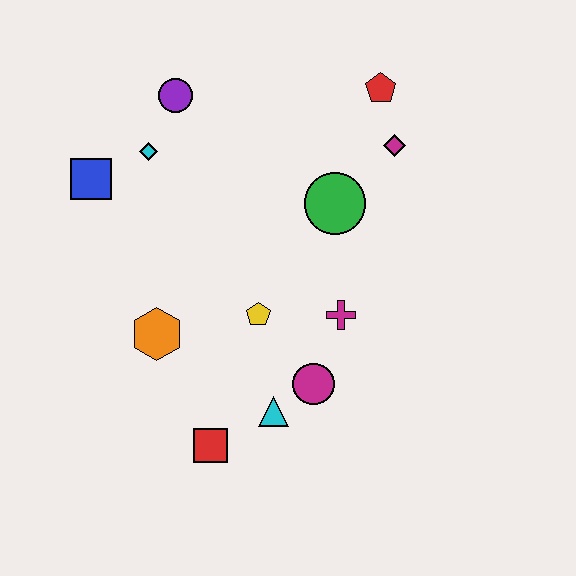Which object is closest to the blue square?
The cyan diamond is closest to the blue square.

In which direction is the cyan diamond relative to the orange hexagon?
The cyan diamond is above the orange hexagon.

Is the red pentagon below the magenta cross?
No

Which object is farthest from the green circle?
The red square is farthest from the green circle.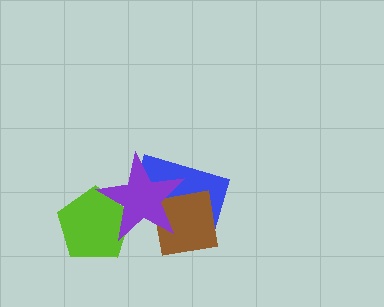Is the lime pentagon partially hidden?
Yes, it is partially covered by another shape.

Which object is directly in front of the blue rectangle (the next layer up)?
The brown square is directly in front of the blue rectangle.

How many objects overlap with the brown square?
2 objects overlap with the brown square.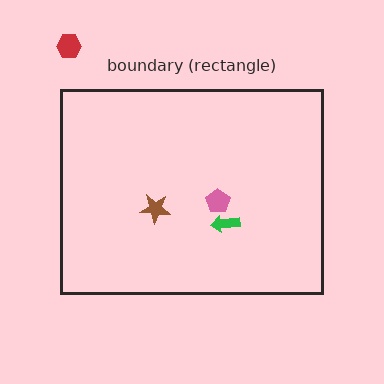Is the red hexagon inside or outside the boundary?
Outside.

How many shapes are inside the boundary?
3 inside, 1 outside.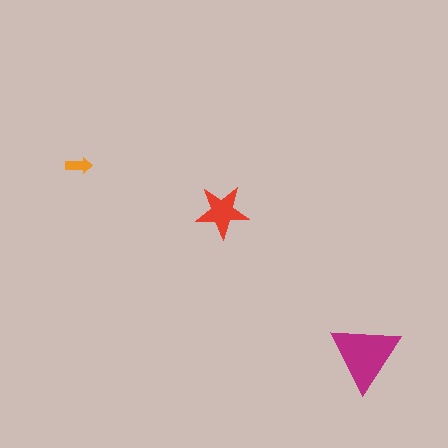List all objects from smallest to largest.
The orange arrow, the red star, the magenta triangle.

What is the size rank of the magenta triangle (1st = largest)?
1st.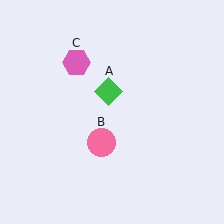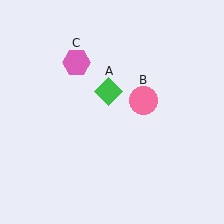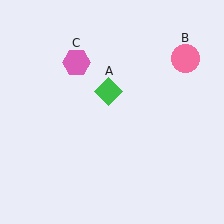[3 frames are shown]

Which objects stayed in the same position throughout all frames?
Green diamond (object A) and pink hexagon (object C) remained stationary.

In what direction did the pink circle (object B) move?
The pink circle (object B) moved up and to the right.